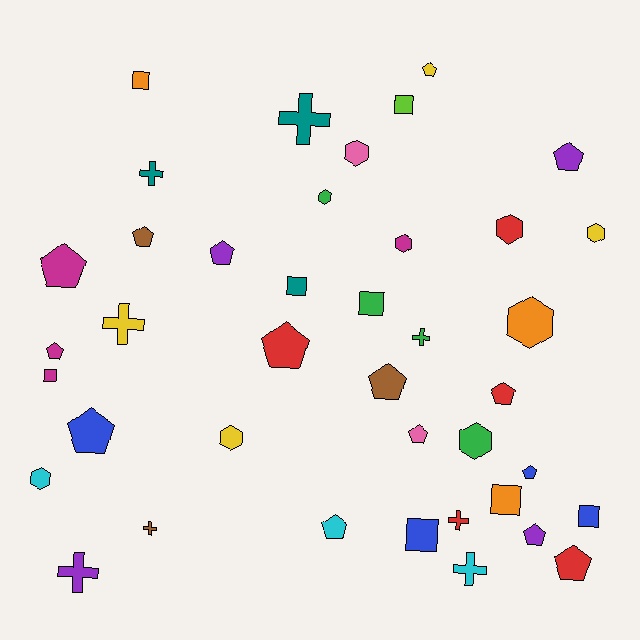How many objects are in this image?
There are 40 objects.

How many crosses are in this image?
There are 8 crosses.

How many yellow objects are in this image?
There are 4 yellow objects.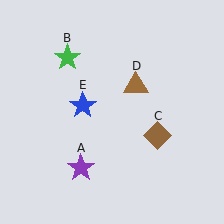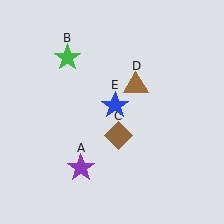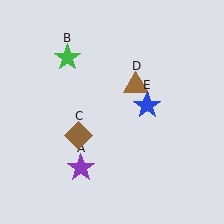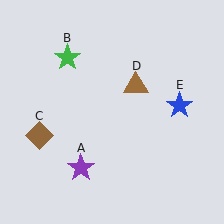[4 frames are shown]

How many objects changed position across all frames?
2 objects changed position: brown diamond (object C), blue star (object E).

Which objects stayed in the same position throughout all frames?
Purple star (object A) and green star (object B) and brown triangle (object D) remained stationary.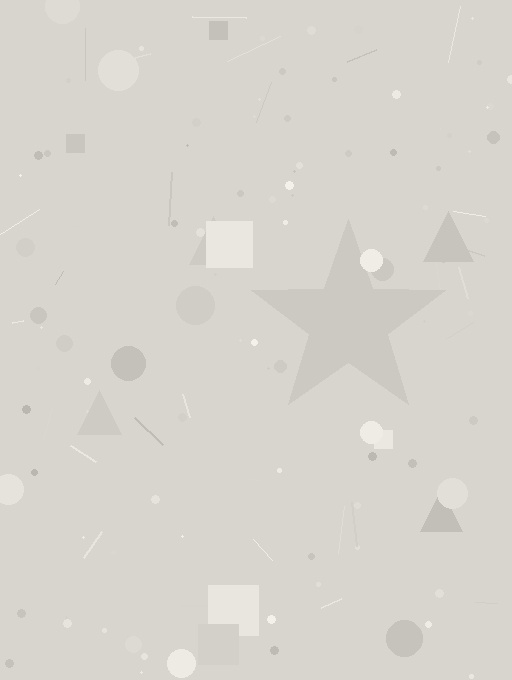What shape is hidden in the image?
A star is hidden in the image.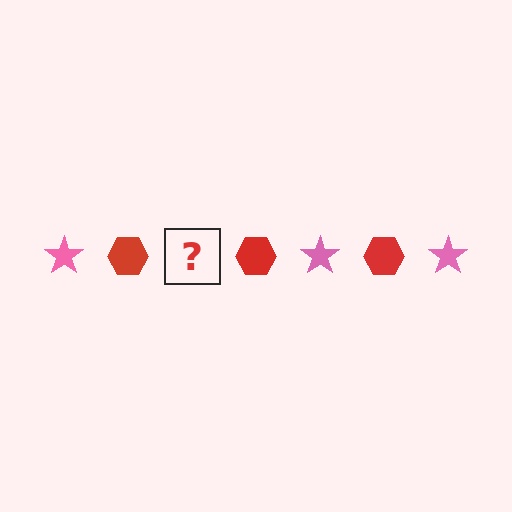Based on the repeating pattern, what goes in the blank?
The blank should be a pink star.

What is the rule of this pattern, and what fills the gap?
The rule is that the pattern alternates between pink star and red hexagon. The gap should be filled with a pink star.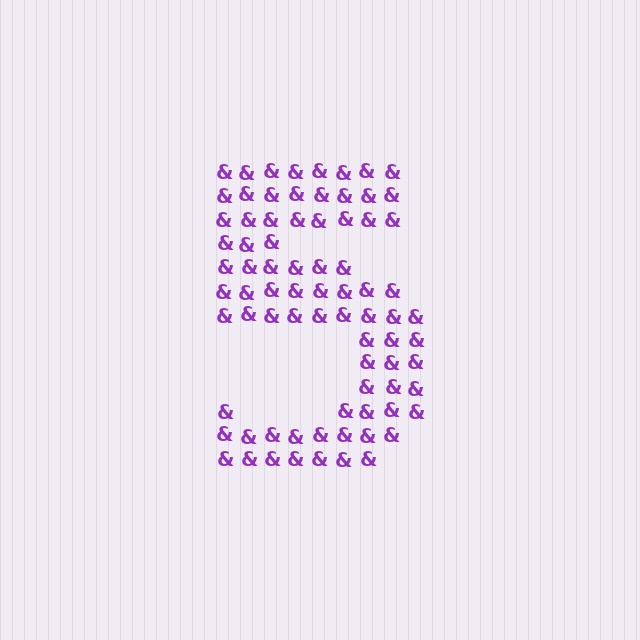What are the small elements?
The small elements are ampersands.